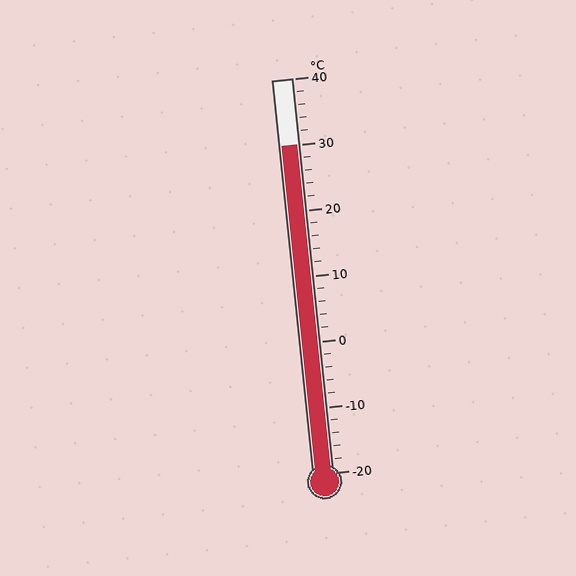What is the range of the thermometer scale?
The thermometer scale ranges from -20°C to 40°C.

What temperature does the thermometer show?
The thermometer shows approximately 30°C.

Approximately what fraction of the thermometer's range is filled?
The thermometer is filled to approximately 85% of its range.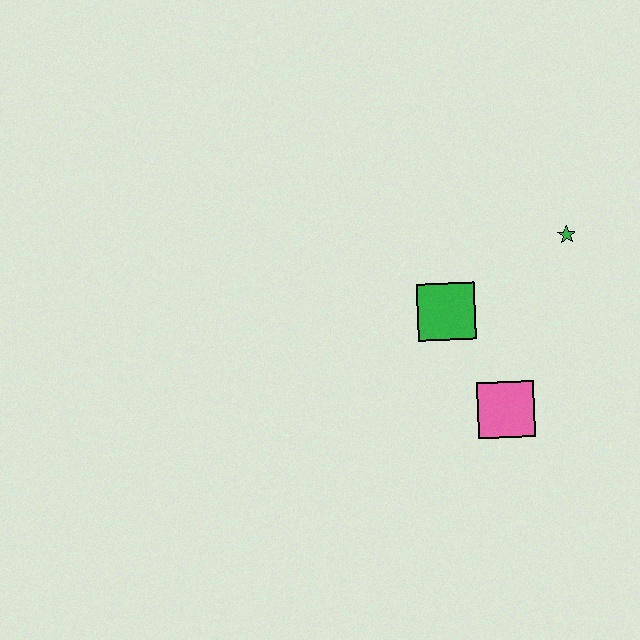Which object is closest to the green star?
The green square is closest to the green star.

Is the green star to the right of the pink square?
Yes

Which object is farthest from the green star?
The pink square is farthest from the green star.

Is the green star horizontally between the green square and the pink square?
No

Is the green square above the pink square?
Yes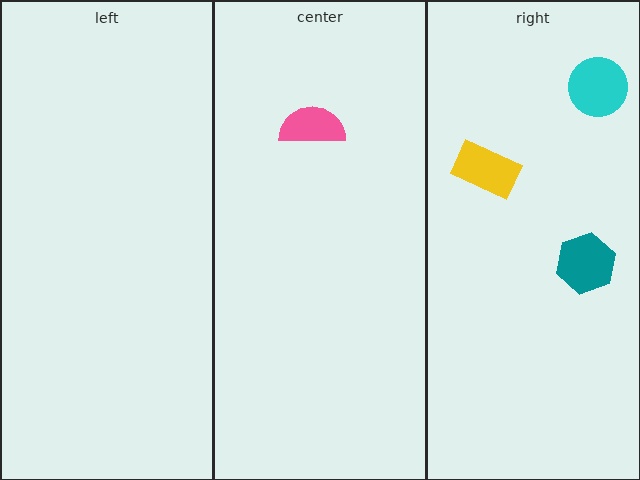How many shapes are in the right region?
3.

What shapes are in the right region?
The cyan circle, the yellow rectangle, the teal hexagon.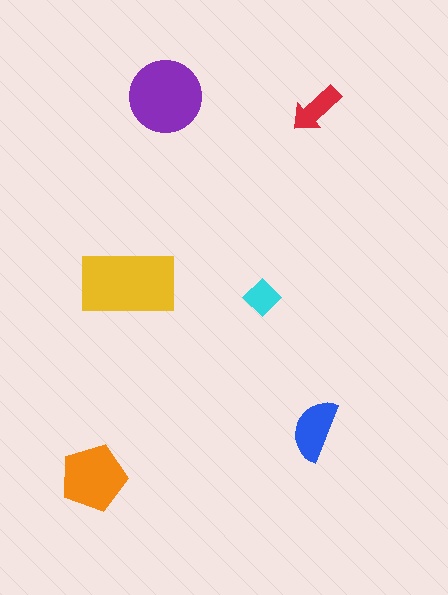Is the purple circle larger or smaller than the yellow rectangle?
Smaller.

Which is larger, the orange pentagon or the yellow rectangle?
The yellow rectangle.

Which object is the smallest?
The cyan diamond.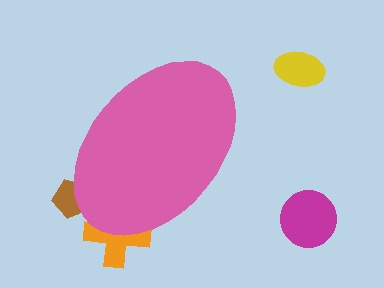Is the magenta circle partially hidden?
No, the magenta circle is fully visible.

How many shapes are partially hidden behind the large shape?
2 shapes are partially hidden.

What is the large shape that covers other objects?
A pink ellipse.